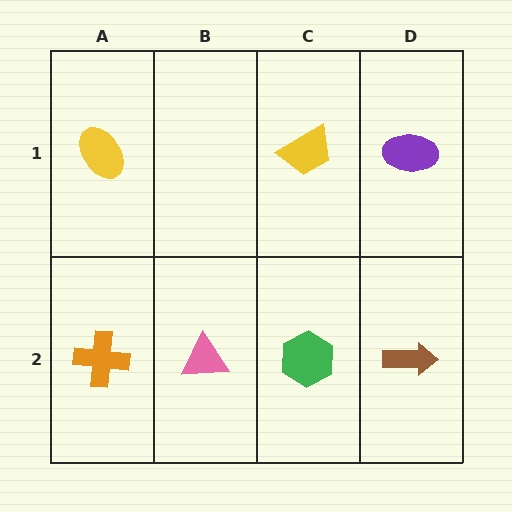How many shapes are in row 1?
3 shapes.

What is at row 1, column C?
A yellow trapezoid.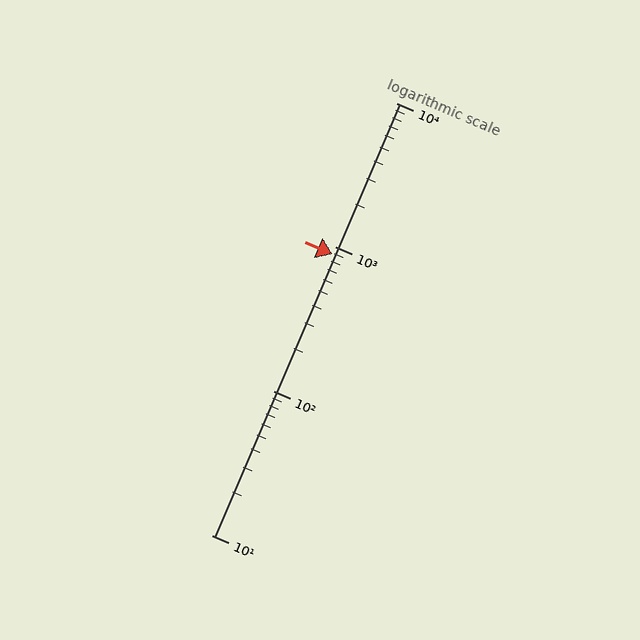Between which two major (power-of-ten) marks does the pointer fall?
The pointer is between 100 and 1000.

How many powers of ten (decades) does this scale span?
The scale spans 3 decades, from 10 to 10000.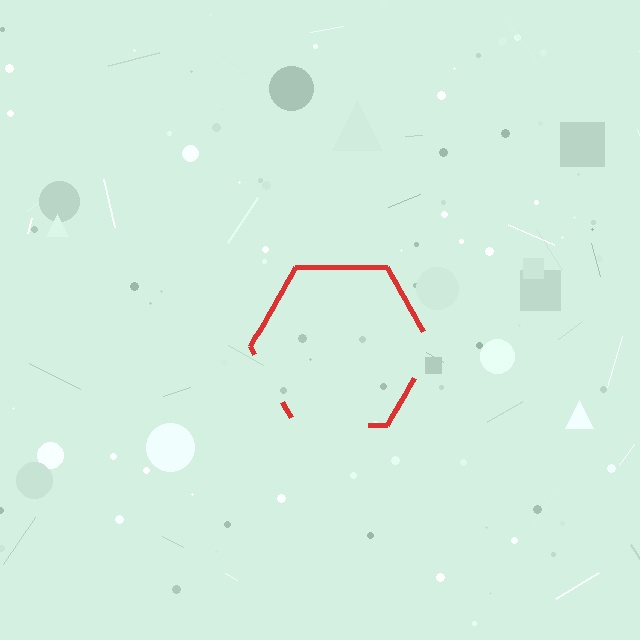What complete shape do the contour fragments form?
The contour fragments form a hexagon.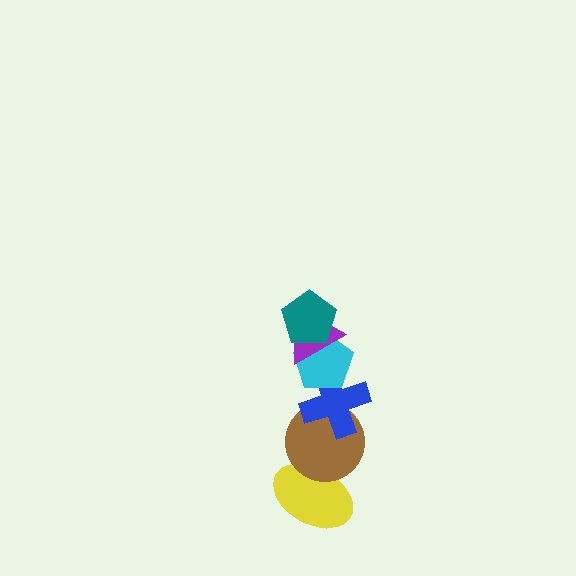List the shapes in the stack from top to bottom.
From top to bottom: the teal pentagon, the purple triangle, the cyan pentagon, the blue cross, the brown circle, the yellow ellipse.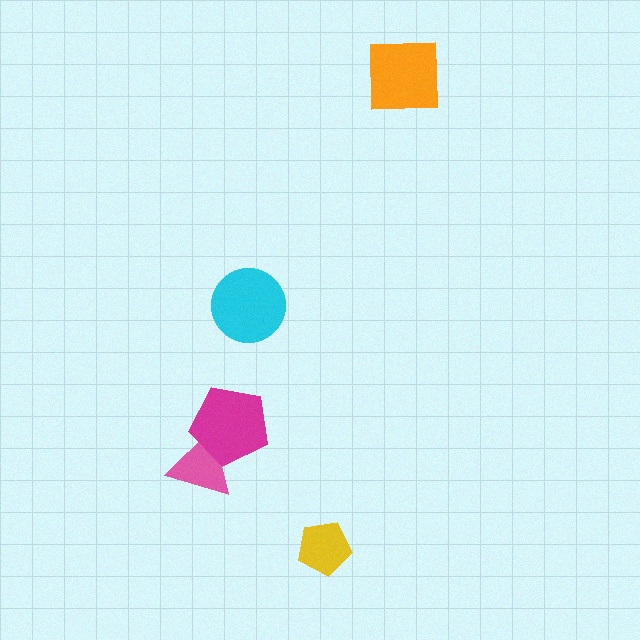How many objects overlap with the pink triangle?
1 object overlaps with the pink triangle.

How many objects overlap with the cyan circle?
0 objects overlap with the cyan circle.